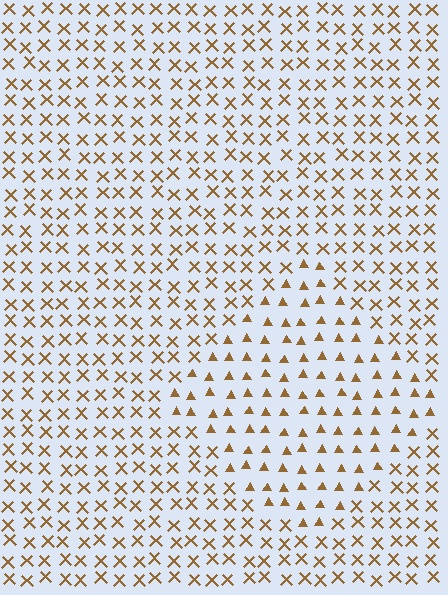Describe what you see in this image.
The image is filled with small brown elements arranged in a uniform grid. A diamond-shaped region contains triangles, while the surrounding area contains X marks. The boundary is defined purely by the change in element shape.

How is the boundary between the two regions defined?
The boundary is defined by a change in element shape: triangles inside vs. X marks outside. All elements share the same color and spacing.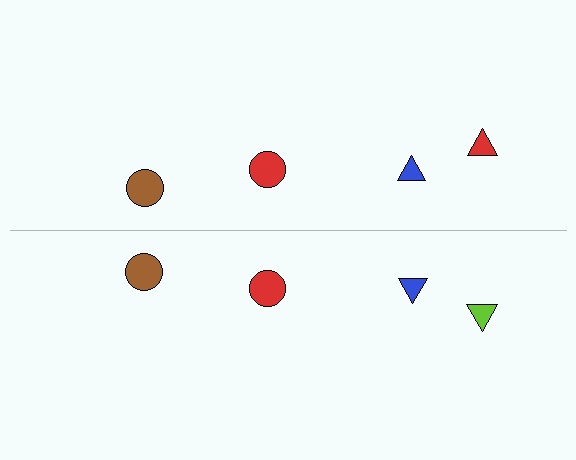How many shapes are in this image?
There are 8 shapes in this image.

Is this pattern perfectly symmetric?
No, the pattern is not perfectly symmetric. The lime triangle on the bottom side breaks the symmetry — its mirror counterpart is red.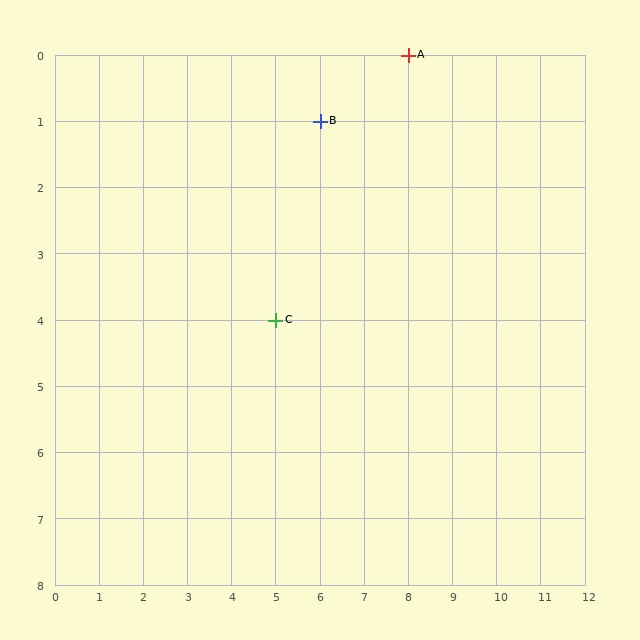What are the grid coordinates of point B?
Point B is at grid coordinates (6, 1).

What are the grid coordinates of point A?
Point A is at grid coordinates (8, 0).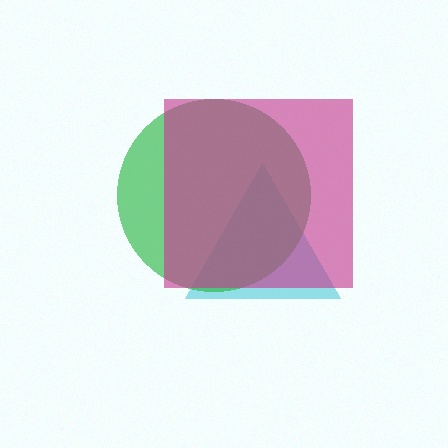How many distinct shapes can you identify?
There are 3 distinct shapes: a cyan triangle, a green circle, a magenta square.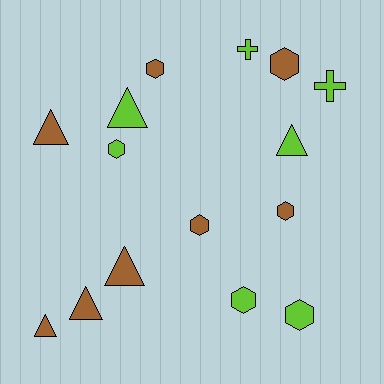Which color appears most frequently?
Brown, with 8 objects.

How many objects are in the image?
There are 15 objects.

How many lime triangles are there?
There are 2 lime triangles.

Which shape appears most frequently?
Hexagon, with 7 objects.